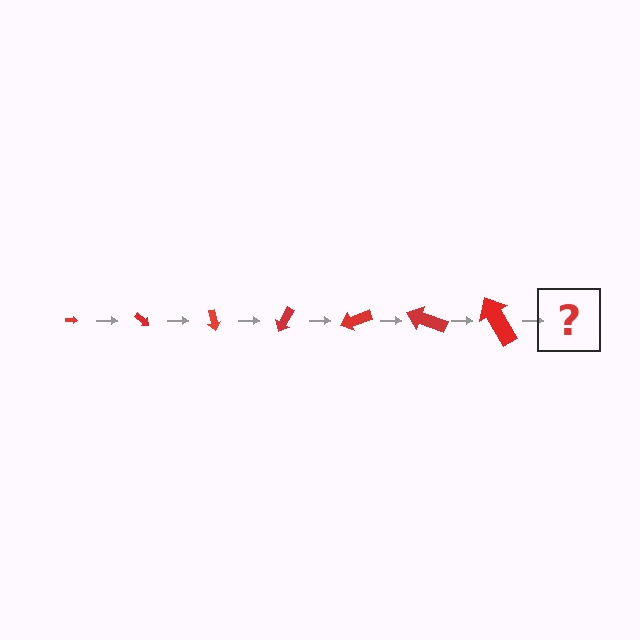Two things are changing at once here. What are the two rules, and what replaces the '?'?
The two rules are that the arrow grows larger each step and it rotates 40 degrees each step. The '?' should be an arrow, larger than the previous one and rotated 280 degrees from the start.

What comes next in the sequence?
The next element should be an arrow, larger than the previous one and rotated 280 degrees from the start.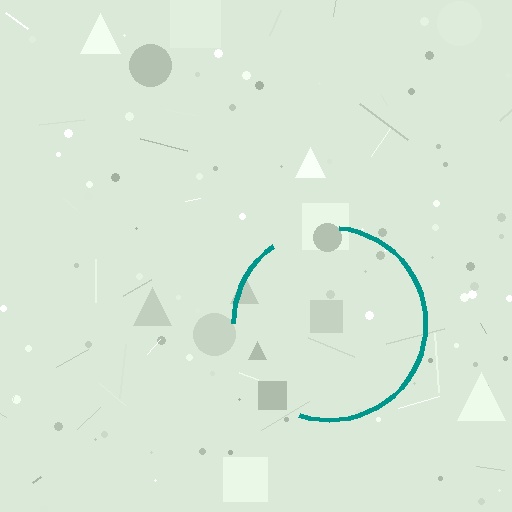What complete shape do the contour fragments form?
The contour fragments form a circle.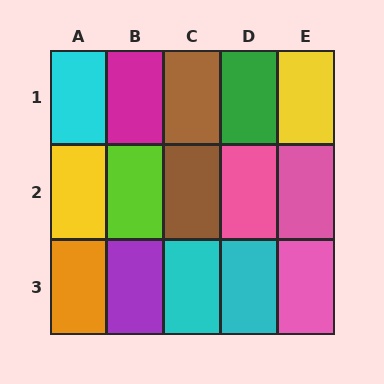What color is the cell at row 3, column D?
Cyan.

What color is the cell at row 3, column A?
Orange.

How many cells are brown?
2 cells are brown.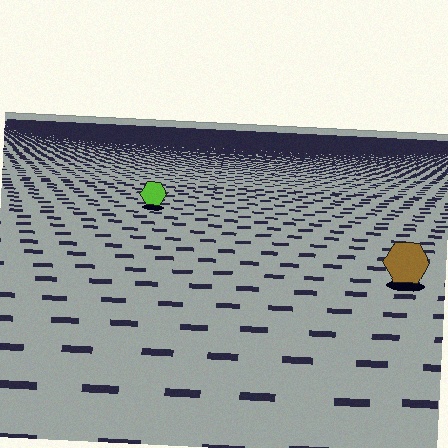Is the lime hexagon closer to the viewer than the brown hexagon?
No. The brown hexagon is closer — you can tell from the texture gradient: the ground texture is coarser near it.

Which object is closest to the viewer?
The brown hexagon is closest. The texture marks near it are larger and more spread out.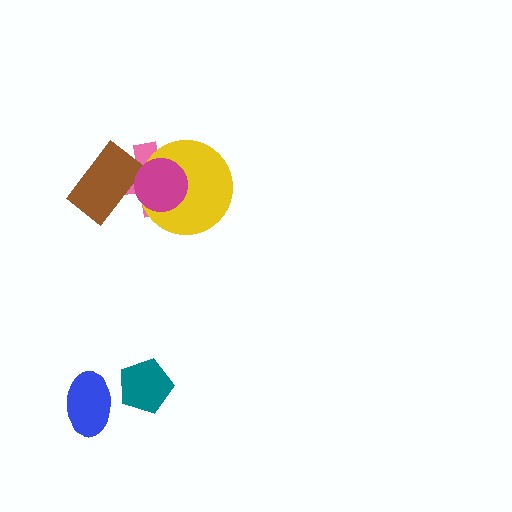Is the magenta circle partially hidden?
No, no other shape covers it.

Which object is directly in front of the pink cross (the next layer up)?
The brown rectangle is directly in front of the pink cross.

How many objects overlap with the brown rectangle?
2 objects overlap with the brown rectangle.